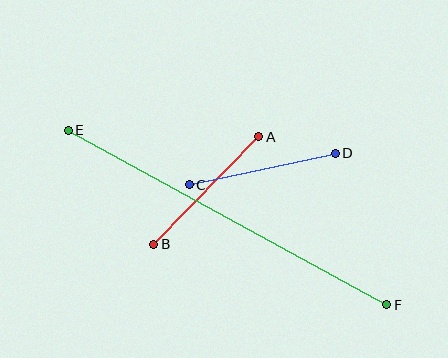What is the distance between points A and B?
The distance is approximately 150 pixels.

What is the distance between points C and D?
The distance is approximately 149 pixels.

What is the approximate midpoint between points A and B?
The midpoint is at approximately (206, 191) pixels.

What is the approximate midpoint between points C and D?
The midpoint is at approximately (262, 169) pixels.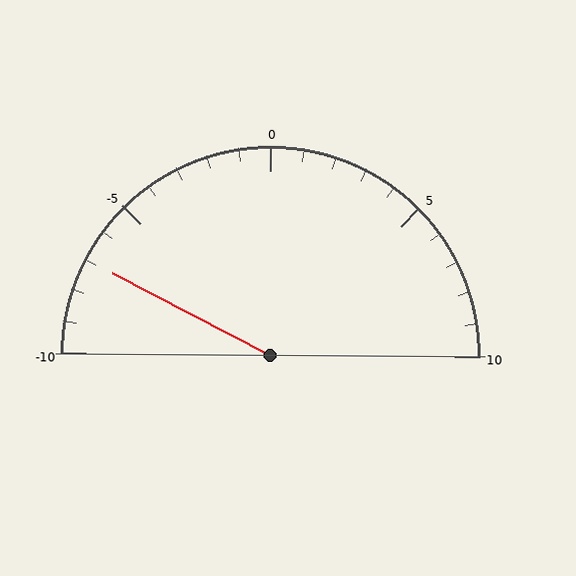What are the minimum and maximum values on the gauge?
The gauge ranges from -10 to 10.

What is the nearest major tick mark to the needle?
The nearest major tick mark is -5.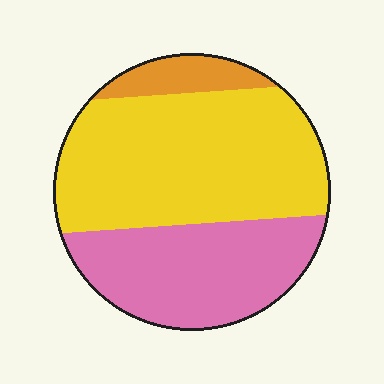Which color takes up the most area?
Yellow, at roughly 55%.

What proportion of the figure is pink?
Pink takes up about three eighths (3/8) of the figure.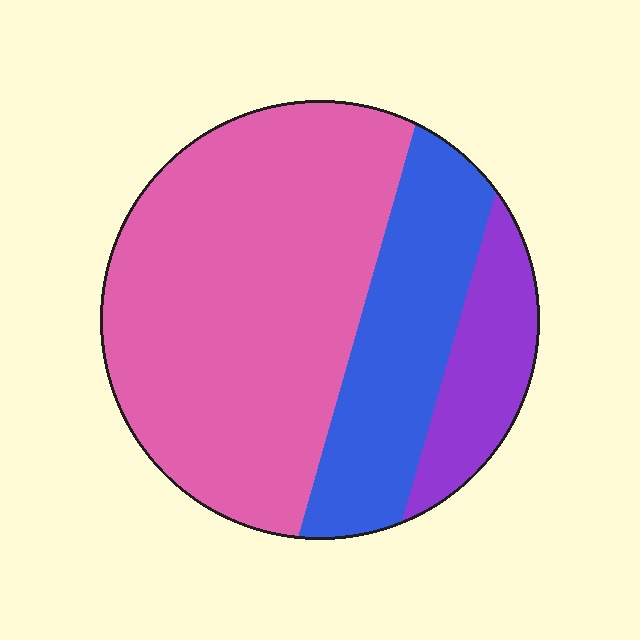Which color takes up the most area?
Pink, at roughly 60%.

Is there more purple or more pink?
Pink.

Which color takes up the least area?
Purple, at roughly 15%.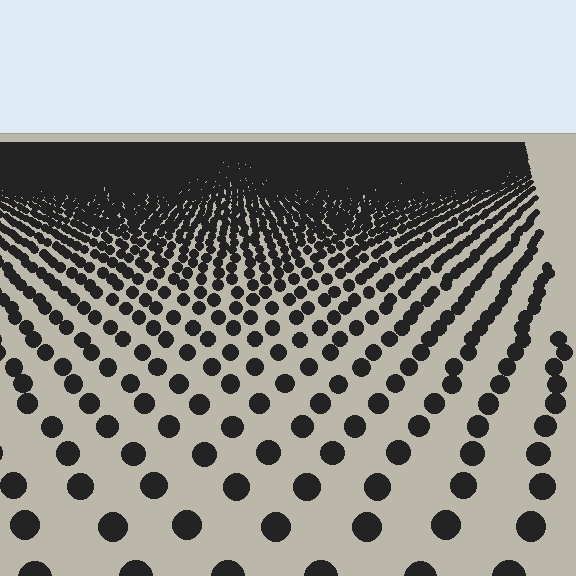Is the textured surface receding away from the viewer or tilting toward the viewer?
The surface is receding away from the viewer. Texture elements get smaller and denser toward the top.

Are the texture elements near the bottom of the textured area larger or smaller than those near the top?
Larger. Near the bottom, elements are closer to the viewer and appear at a bigger on-screen size.